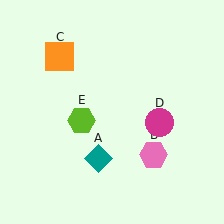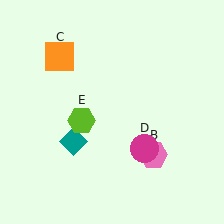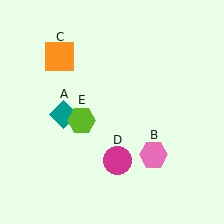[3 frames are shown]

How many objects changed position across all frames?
2 objects changed position: teal diamond (object A), magenta circle (object D).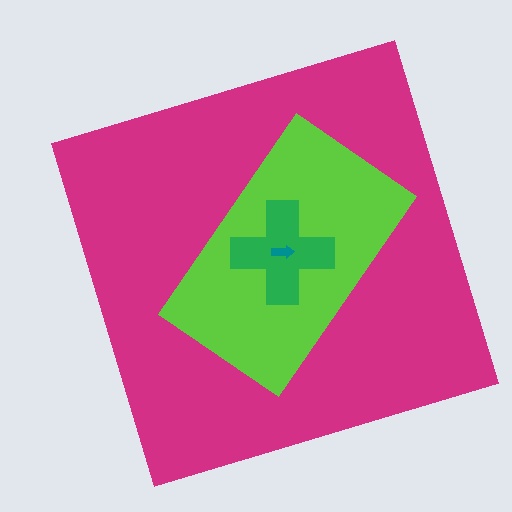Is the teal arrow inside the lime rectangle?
Yes.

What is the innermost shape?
The teal arrow.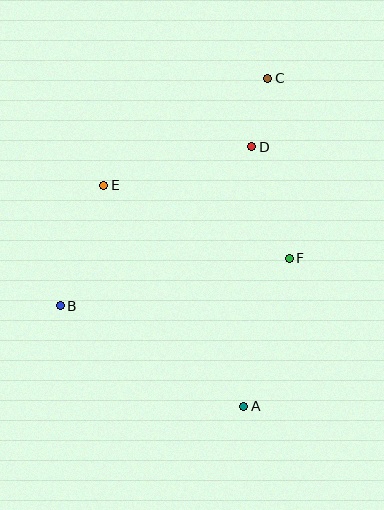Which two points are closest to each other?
Points C and D are closest to each other.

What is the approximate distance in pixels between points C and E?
The distance between C and E is approximately 196 pixels.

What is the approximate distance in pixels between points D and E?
The distance between D and E is approximately 153 pixels.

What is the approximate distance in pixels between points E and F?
The distance between E and F is approximately 200 pixels.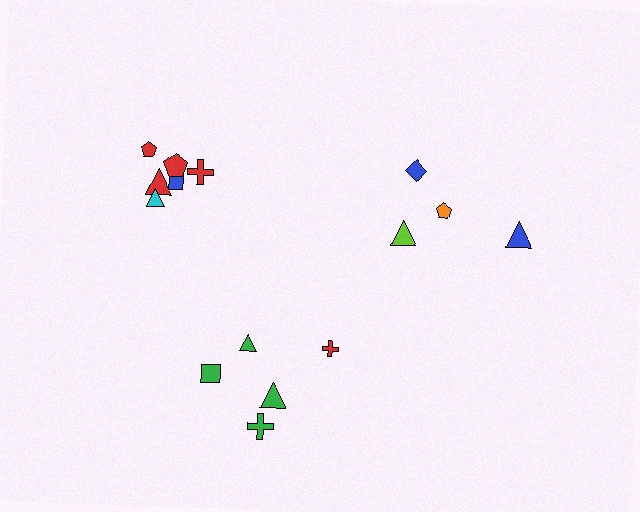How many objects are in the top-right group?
There are 4 objects.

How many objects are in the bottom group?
There are 5 objects.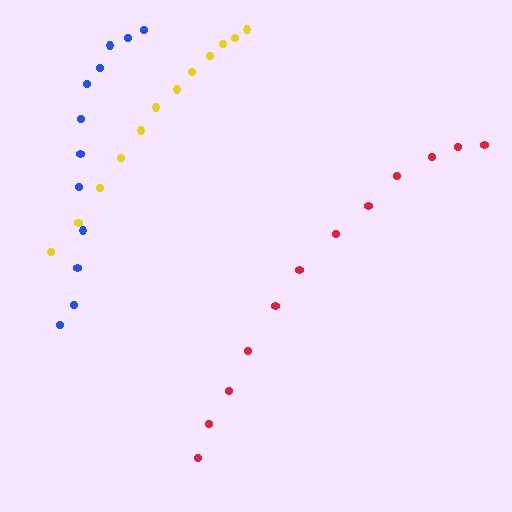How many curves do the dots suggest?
There are 3 distinct paths.